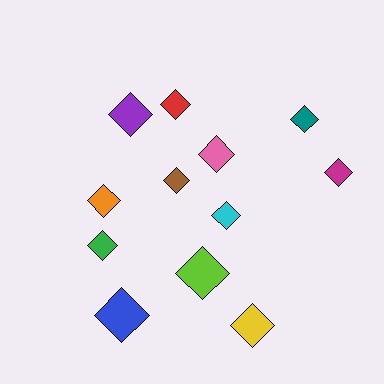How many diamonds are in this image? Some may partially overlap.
There are 12 diamonds.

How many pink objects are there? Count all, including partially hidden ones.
There is 1 pink object.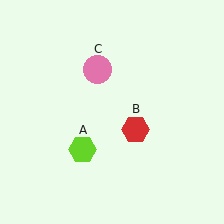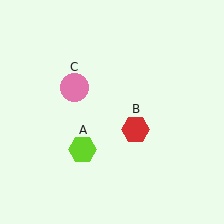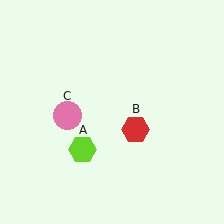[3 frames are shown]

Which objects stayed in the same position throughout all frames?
Lime hexagon (object A) and red hexagon (object B) remained stationary.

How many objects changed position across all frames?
1 object changed position: pink circle (object C).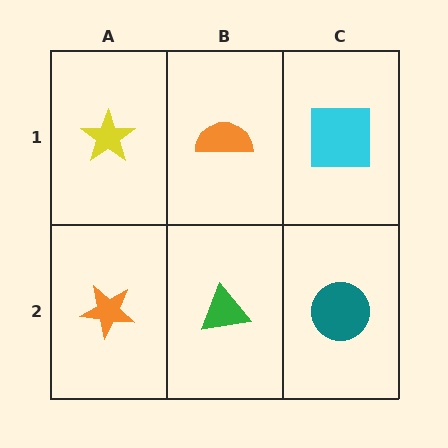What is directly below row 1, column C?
A teal circle.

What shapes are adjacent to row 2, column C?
A cyan square (row 1, column C), a green triangle (row 2, column B).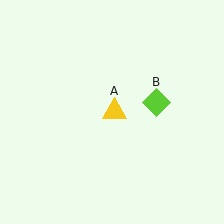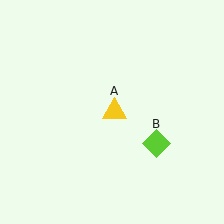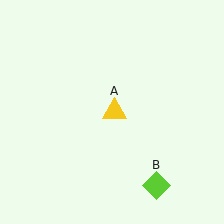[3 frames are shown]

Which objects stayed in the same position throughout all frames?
Yellow triangle (object A) remained stationary.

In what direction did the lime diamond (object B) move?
The lime diamond (object B) moved down.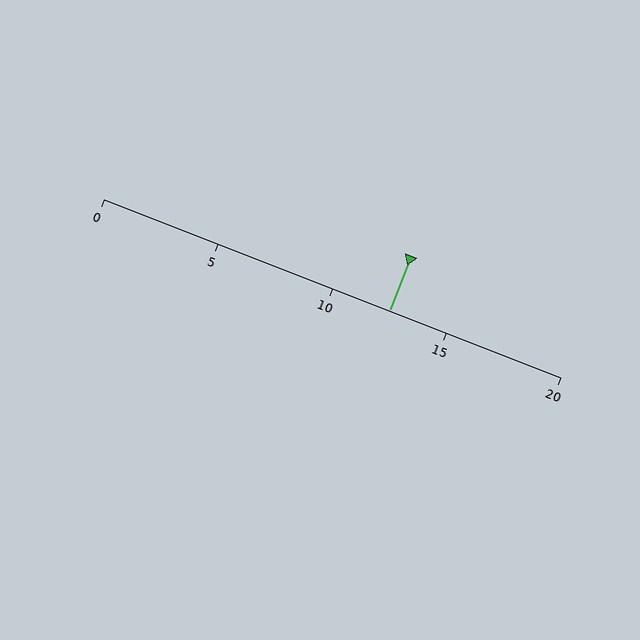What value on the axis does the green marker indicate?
The marker indicates approximately 12.5.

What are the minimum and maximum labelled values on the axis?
The axis runs from 0 to 20.